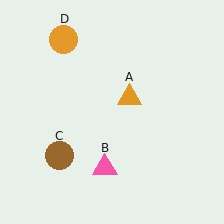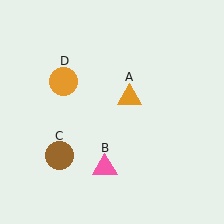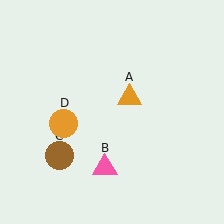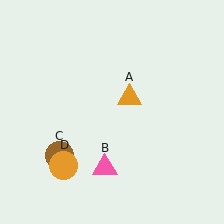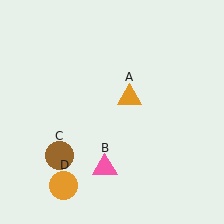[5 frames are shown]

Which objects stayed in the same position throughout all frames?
Orange triangle (object A) and pink triangle (object B) and brown circle (object C) remained stationary.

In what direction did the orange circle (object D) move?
The orange circle (object D) moved down.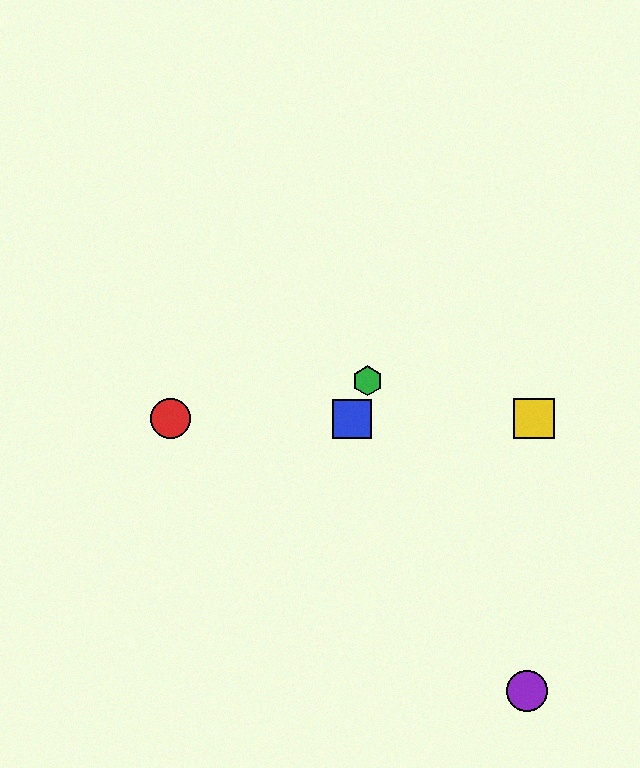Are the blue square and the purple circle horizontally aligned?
No, the blue square is at y≈419 and the purple circle is at y≈691.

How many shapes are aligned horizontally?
3 shapes (the red circle, the blue square, the yellow square) are aligned horizontally.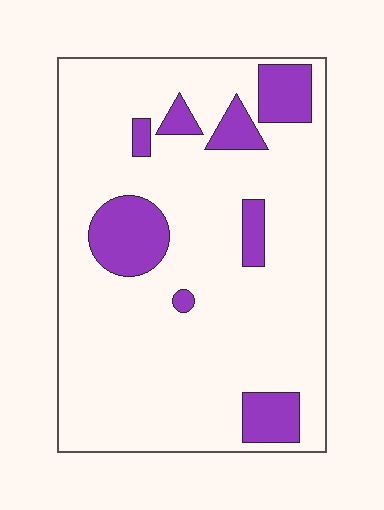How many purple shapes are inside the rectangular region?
8.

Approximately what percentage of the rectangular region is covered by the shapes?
Approximately 15%.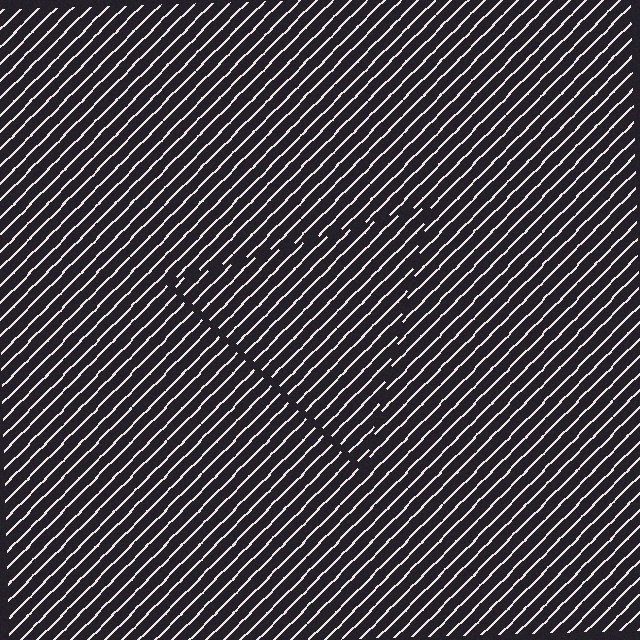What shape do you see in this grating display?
An illusory triangle. The interior of the shape contains the same grating, shifted by half a period — the contour is defined by the phase discontinuity where line-ends from the inner and outer gratings abut.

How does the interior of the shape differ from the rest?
The interior of the shape contains the same grating, shifted by half a period — the contour is defined by the phase discontinuity where line-ends from the inner and outer gratings abut.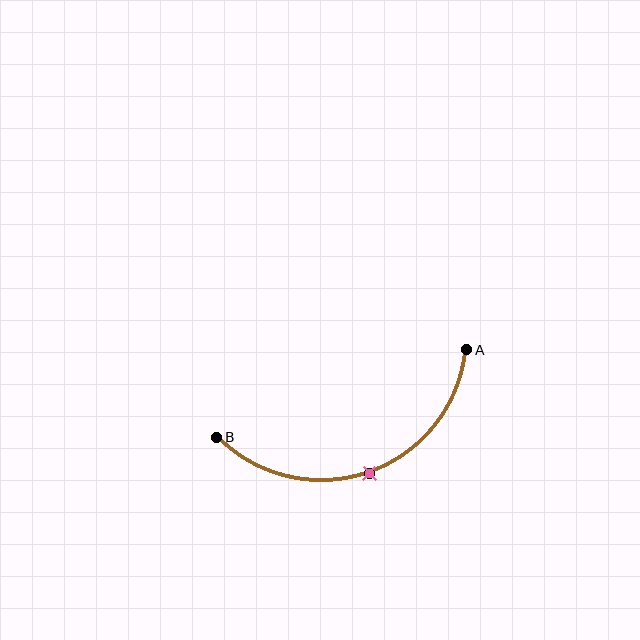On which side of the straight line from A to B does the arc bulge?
The arc bulges below the straight line connecting A and B.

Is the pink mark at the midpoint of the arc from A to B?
Yes. The pink mark lies on the arc at equal arc-length from both A and B — it is the arc midpoint.